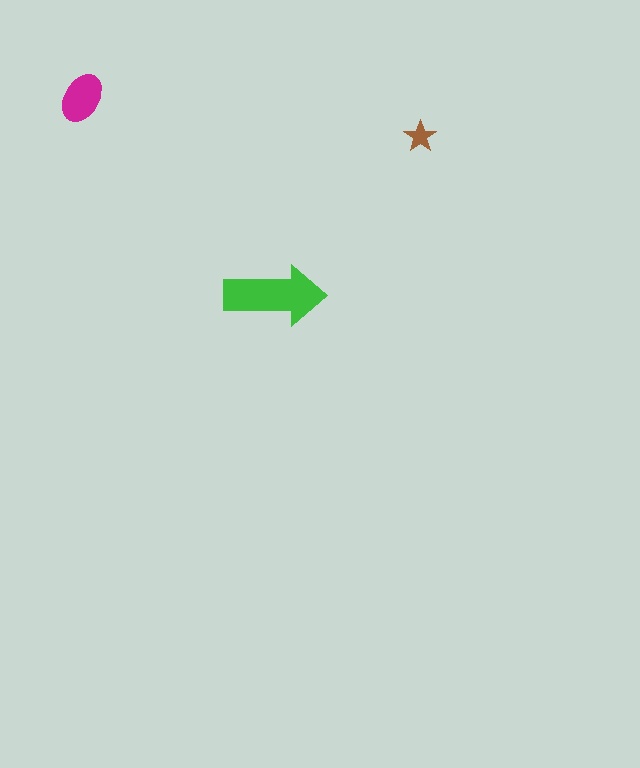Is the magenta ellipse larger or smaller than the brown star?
Larger.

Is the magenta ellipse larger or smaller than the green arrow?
Smaller.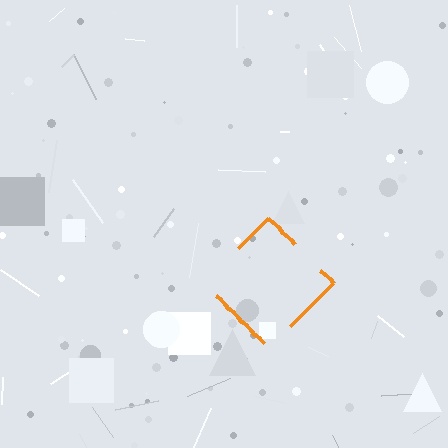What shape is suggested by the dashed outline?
The dashed outline suggests a diamond.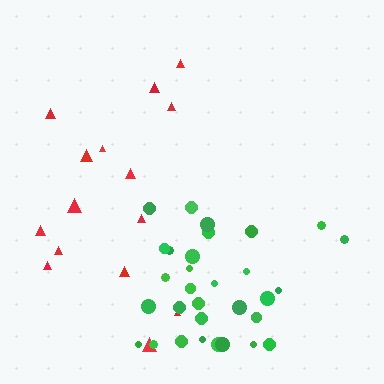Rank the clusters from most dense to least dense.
green, red.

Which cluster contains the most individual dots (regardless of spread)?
Green (31).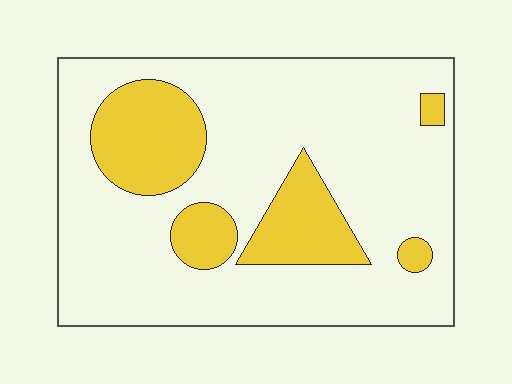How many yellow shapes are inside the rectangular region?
5.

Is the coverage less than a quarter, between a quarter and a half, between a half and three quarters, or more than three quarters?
Less than a quarter.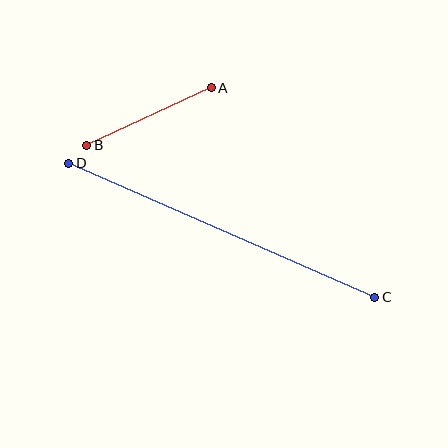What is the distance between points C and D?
The distance is approximately 334 pixels.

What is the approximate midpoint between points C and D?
The midpoint is at approximately (222, 230) pixels.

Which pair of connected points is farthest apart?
Points C and D are farthest apart.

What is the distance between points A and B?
The distance is approximately 137 pixels.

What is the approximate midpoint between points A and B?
The midpoint is at approximately (149, 116) pixels.